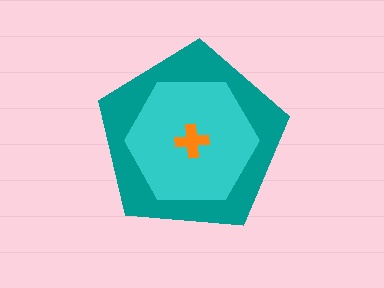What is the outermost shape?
The teal pentagon.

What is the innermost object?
The orange cross.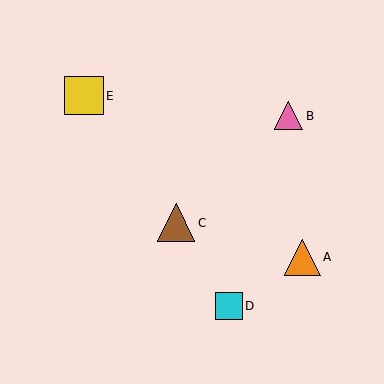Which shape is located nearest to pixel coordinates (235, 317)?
The cyan square (labeled D) at (229, 306) is nearest to that location.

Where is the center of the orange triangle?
The center of the orange triangle is at (302, 257).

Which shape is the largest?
The yellow square (labeled E) is the largest.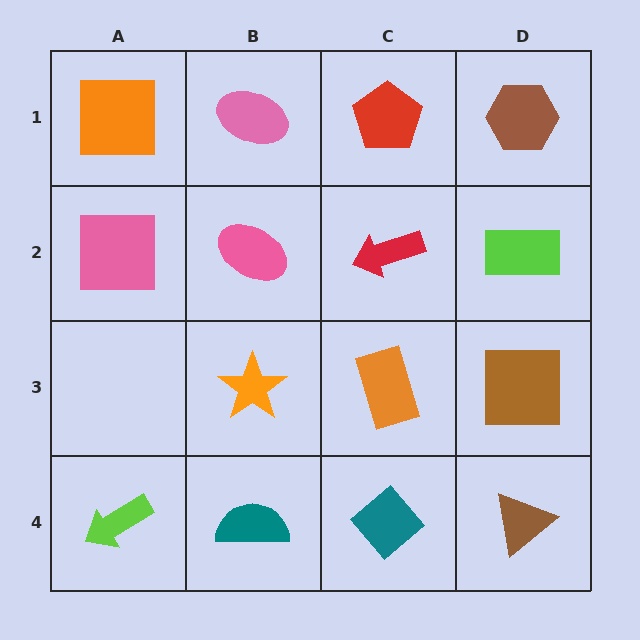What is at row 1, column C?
A red pentagon.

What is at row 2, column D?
A lime rectangle.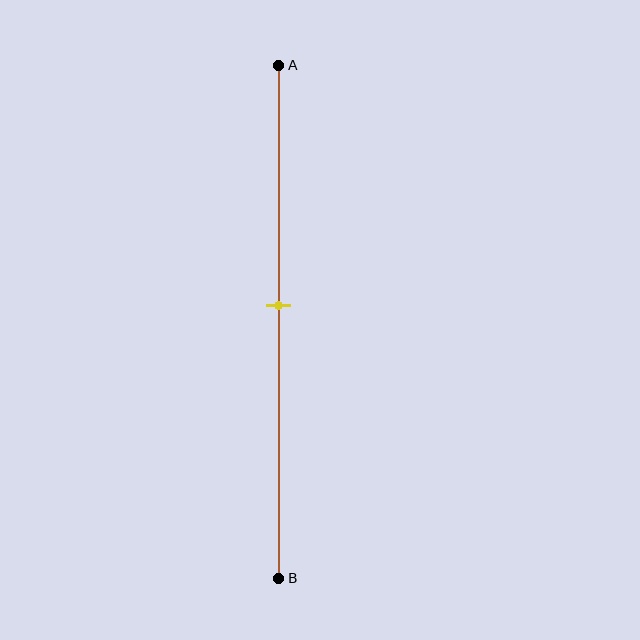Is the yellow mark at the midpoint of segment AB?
No, the mark is at about 45% from A, not at the 50% midpoint.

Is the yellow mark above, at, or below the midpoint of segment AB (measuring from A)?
The yellow mark is above the midpoint of segment AB.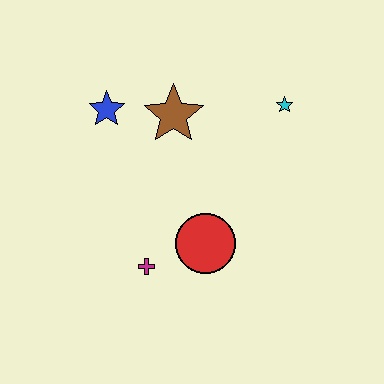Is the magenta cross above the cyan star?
No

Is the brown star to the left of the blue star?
No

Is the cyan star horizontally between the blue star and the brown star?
No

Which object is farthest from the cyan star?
The magenta cross is farthest from the cyan star.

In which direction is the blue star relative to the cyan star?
The blue star is to the left of the cyan star.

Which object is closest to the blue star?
The brown star is closest to the blue star.